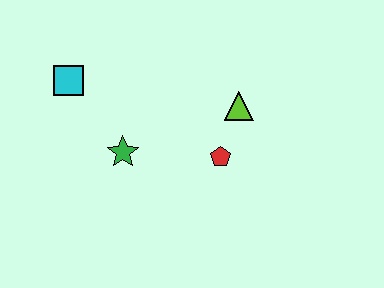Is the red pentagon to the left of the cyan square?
No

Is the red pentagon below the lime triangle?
Yes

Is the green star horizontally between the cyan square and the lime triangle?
Yes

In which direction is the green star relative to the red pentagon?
The green star is to the left of the red pentagon.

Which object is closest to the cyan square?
The green star is closest to the cyan square.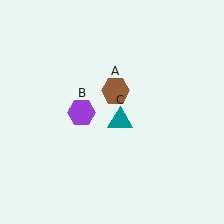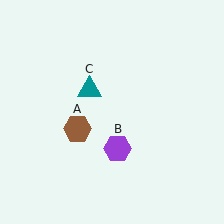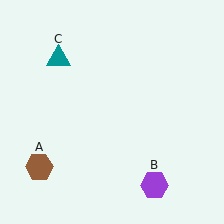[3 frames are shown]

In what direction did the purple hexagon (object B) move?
The purple hexagon (object B) moved down and to the right.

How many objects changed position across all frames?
3 objects changed position: brown hexagon (object A), purple hexagon (object B), teal triangle (object C).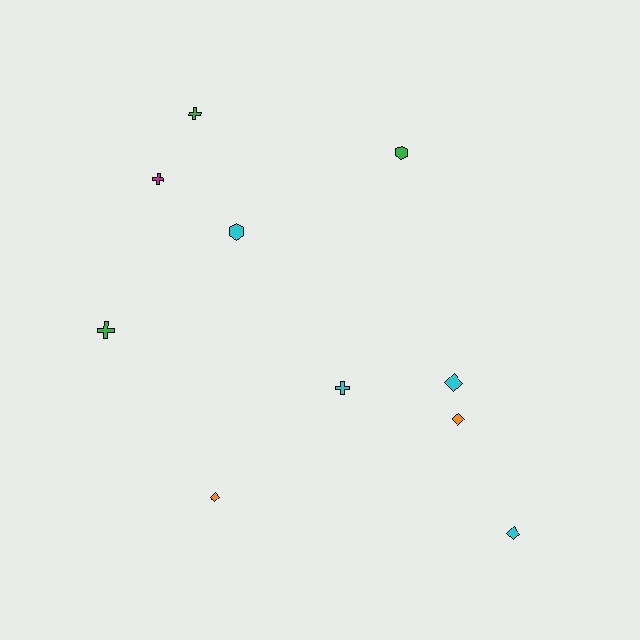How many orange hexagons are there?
There are no orange hexagons.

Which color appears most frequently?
Cyan, with 4 objects.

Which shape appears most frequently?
Diamond, with 4 objects.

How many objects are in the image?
There are 10 objects.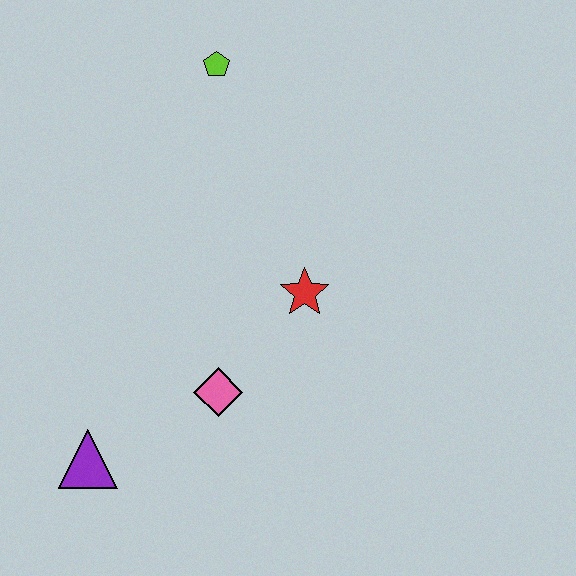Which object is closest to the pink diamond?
The red star is closest to the pink diamond.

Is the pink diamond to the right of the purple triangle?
Yes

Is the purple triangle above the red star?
No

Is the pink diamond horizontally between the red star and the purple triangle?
Yes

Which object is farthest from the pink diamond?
The lime pentagon is farthest from the pink diamond.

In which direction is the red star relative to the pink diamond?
The red star is above the pink diamond.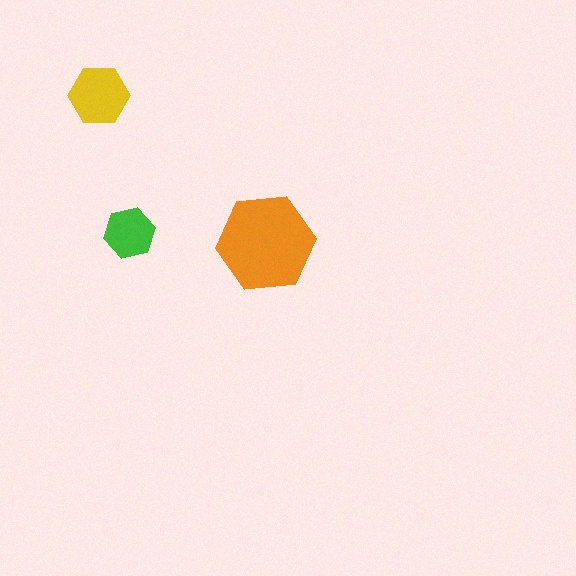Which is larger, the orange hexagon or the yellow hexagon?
The orange one.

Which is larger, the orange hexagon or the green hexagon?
The orange one.